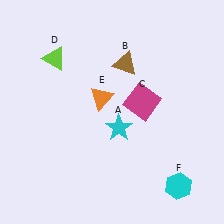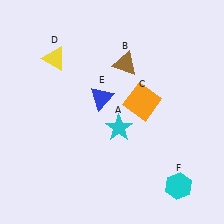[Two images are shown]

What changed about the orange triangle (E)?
In Image 1, E is orange. In Image 2, it changed to blue.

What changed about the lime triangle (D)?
In Image 1, D is lime. In Image 2, it changed to yellow.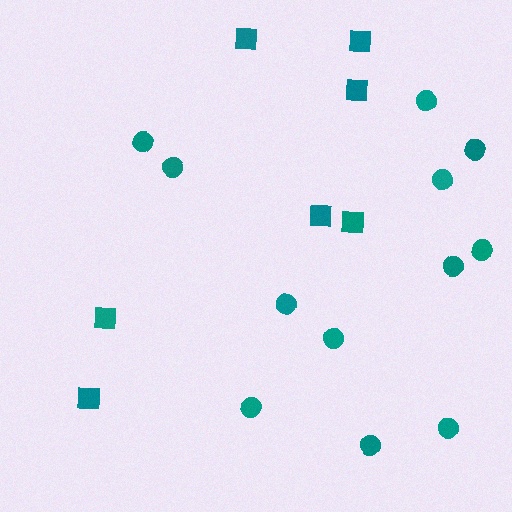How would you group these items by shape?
There are 2 groups: one group of squares (7) and one group of circles (12).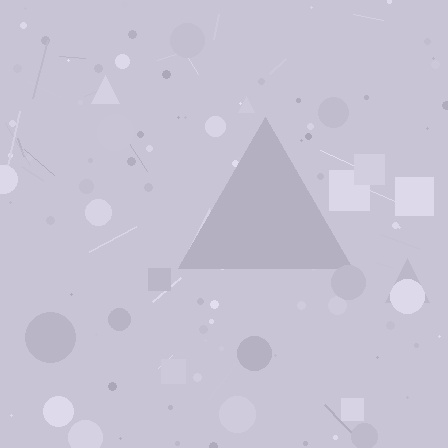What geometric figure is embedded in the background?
A triangle is embedded in the background.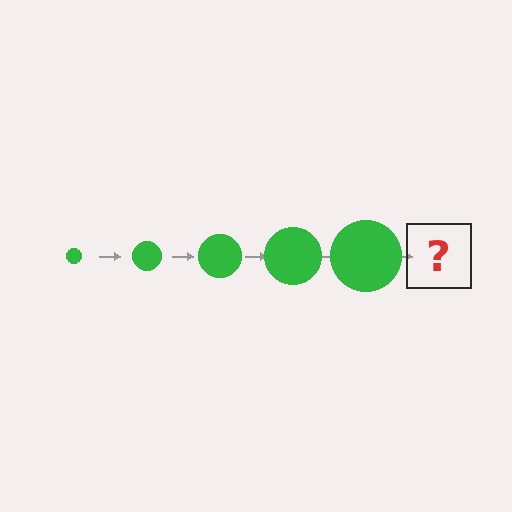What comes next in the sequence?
The next element should be a green circle, larger than the previous one.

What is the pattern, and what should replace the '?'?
The pattern is that the circle gets progressively larger each step. The '?' should be a green circle, larger than the previous one.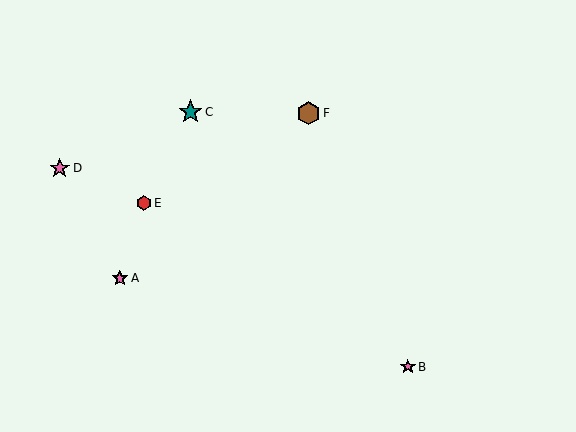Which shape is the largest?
The teal star (labeled C) is the largest.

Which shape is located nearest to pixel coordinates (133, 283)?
The pink star (labeled A) at (120, 278) is nearest to that location.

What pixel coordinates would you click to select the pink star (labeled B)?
Click at (408, 367) to select the pink star B.